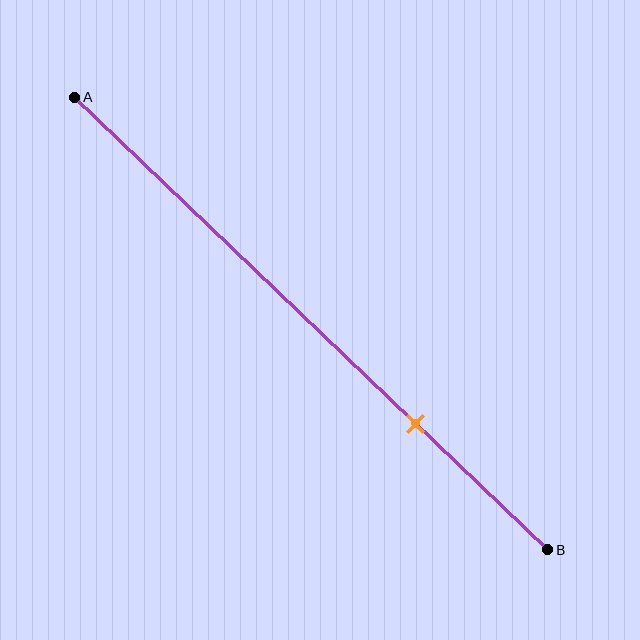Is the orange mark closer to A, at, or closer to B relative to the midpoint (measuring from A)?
The orange mark is closer to point B than the midpoint of segment AB.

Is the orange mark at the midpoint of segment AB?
No, the mark is at about 70% from A, not at the 50% midpoint.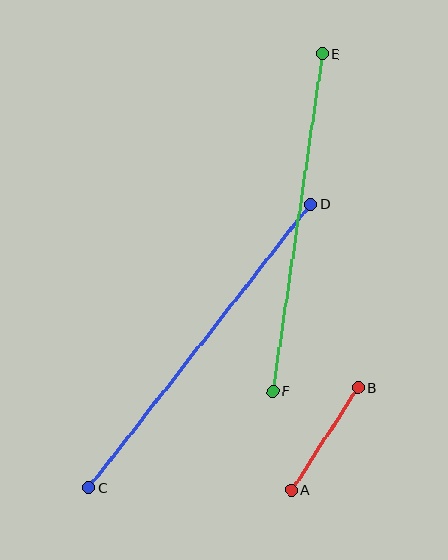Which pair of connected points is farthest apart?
Points C and D are farthest apart.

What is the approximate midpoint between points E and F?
The midpoint is at approximately (298, 223) pixels.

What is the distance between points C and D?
The distance is approximately 360 pixels.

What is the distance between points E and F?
The distance is approximately 341 pixels.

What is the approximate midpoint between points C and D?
The midpoint is at approximately (200, 346) pixels.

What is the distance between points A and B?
The distance is approximately 122 pixels.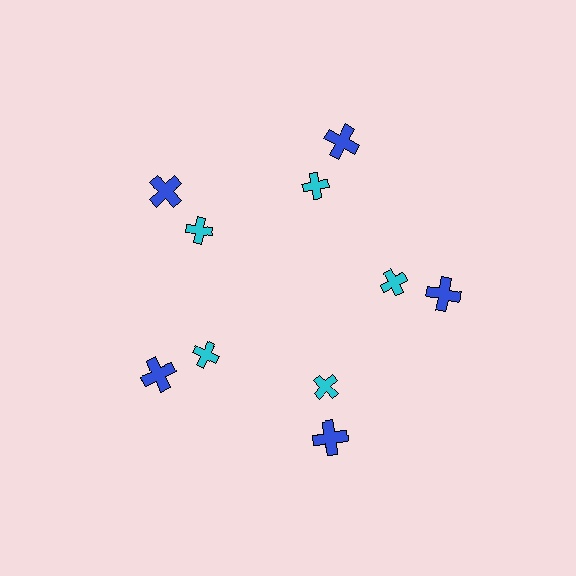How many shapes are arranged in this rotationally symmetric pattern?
There are 10 shapes, arranged in 5 groups of 2.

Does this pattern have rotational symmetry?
Yes, this pattern has 5-fold rotational symmetry. It looks the same after rotating 72 degrees around the center.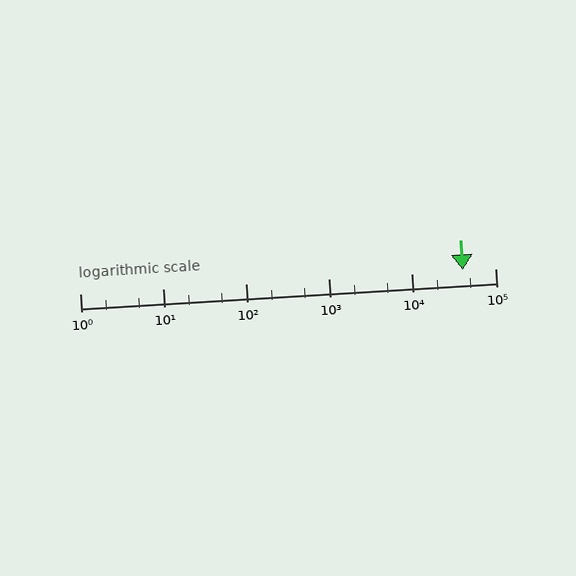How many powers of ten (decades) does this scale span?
The scale spans 5 decades, from 1 to 100000.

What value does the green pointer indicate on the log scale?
The pointer indicates approximately 41000.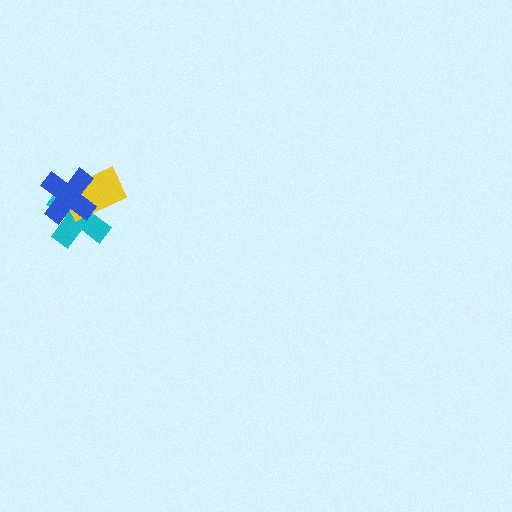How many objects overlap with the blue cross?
2 objects overlap with the blue cross.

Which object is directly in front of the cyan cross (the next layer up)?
The yellow rectangle is directly in front of the cyan cross.